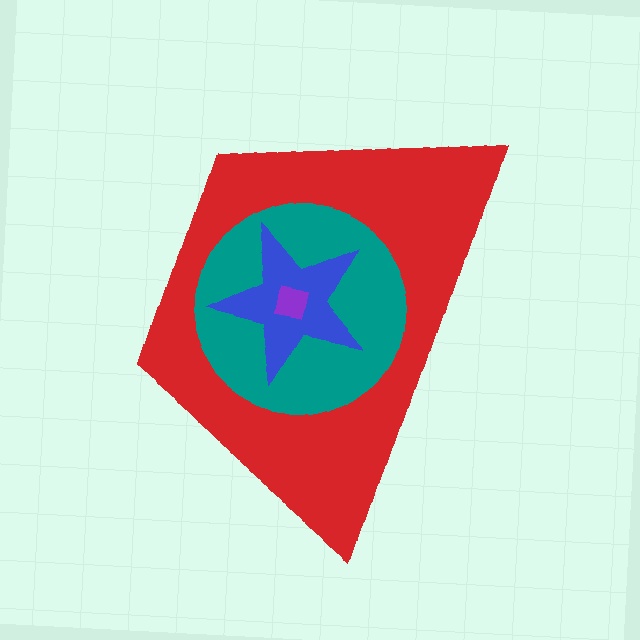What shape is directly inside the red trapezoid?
The teal circle.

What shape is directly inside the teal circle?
The blue star.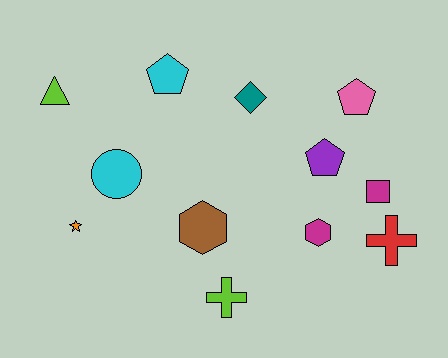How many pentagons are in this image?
There are 3 pentagons.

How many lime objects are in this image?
There are 2 lime objects.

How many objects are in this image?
There are 12 objects.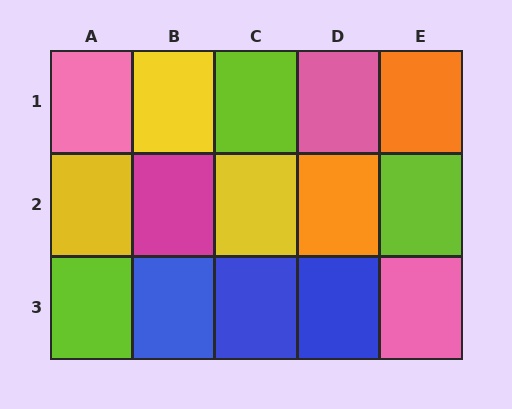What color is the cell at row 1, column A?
Pink.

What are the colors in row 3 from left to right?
Lime, blue, blue, blue, pink.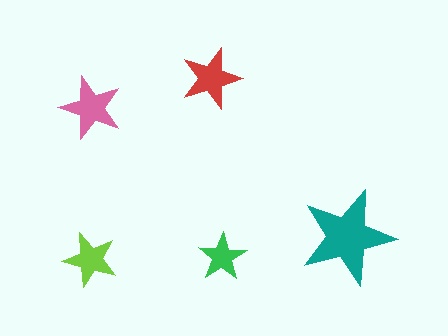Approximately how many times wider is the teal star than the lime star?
About 1.5 times wider.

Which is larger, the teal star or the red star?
The teal one.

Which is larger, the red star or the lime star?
The red one.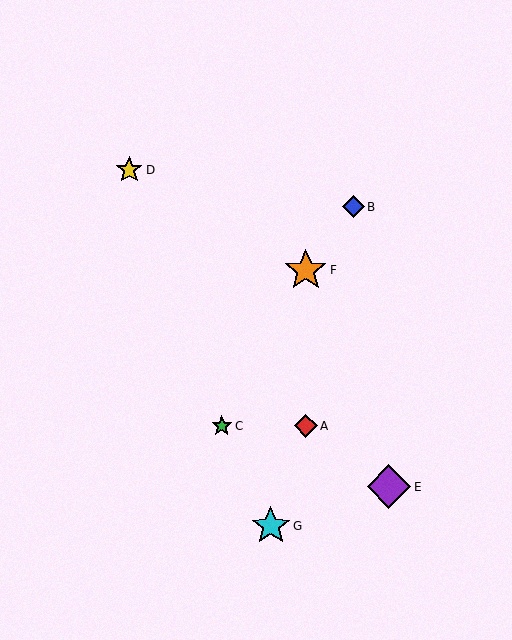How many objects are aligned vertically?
2 objects (A, F) are aligned vertically.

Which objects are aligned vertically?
Objects A, F are aligned vertically.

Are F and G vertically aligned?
No, F is at x≈306 and G is at x≈271.